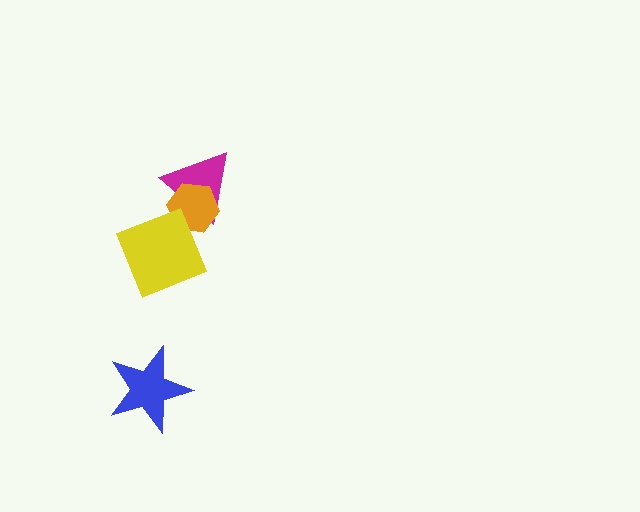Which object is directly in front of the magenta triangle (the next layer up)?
The orange hexagon is directly in front of the magenta triangle.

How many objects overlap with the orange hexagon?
2 objects overlap with the orange hexagon.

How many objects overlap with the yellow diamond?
2 objects overlap with the yellow diamond.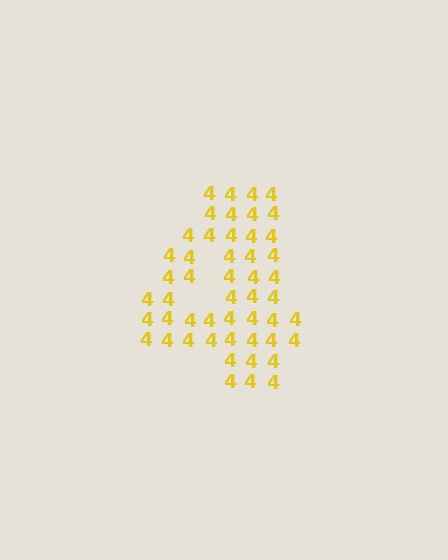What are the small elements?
The small elements are digit 4's.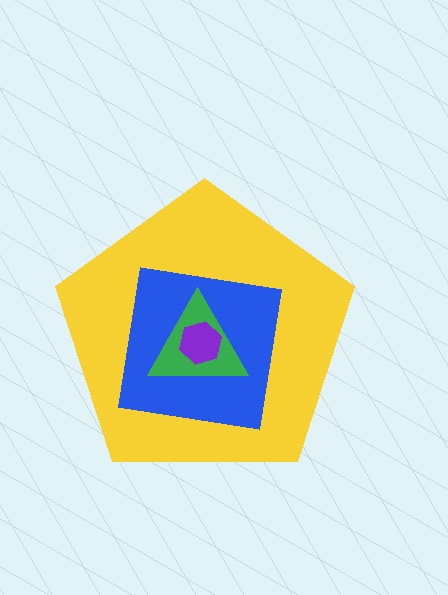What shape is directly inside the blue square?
The green triangle.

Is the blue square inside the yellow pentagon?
Yes.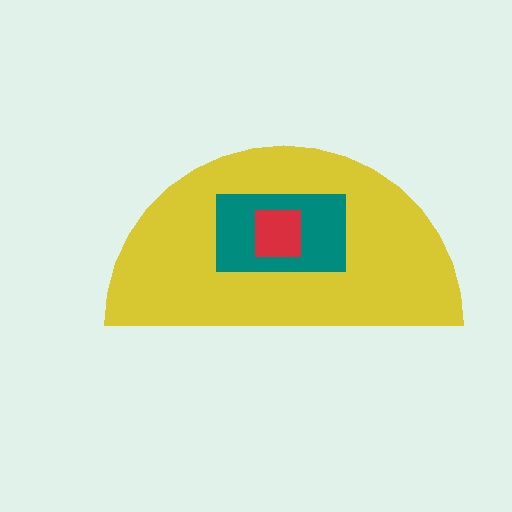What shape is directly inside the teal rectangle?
The red square.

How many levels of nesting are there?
3.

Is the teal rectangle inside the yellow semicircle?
Yes.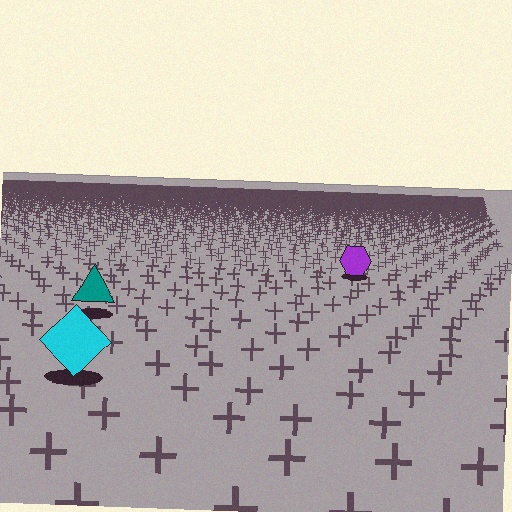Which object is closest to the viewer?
The cyan diamond is closest. The texture marks near it are larger and more spread out.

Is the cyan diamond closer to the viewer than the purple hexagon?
Yes. The cyan diamond is closer — you can tell from the texture gradient: the ground texture is coarser near it.